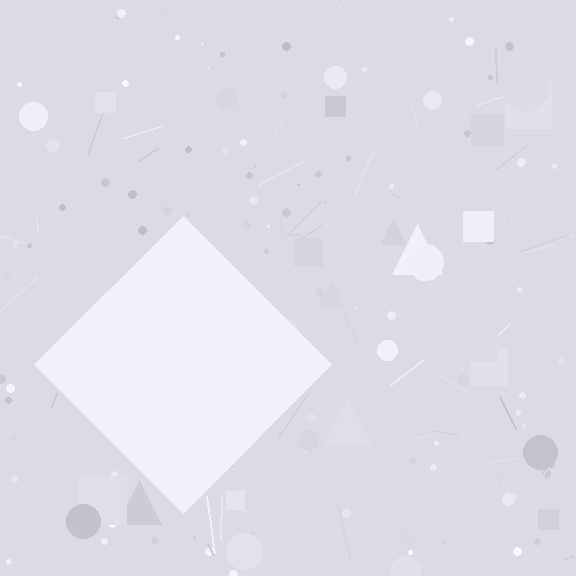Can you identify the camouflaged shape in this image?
The camouflaged shape is a diamond.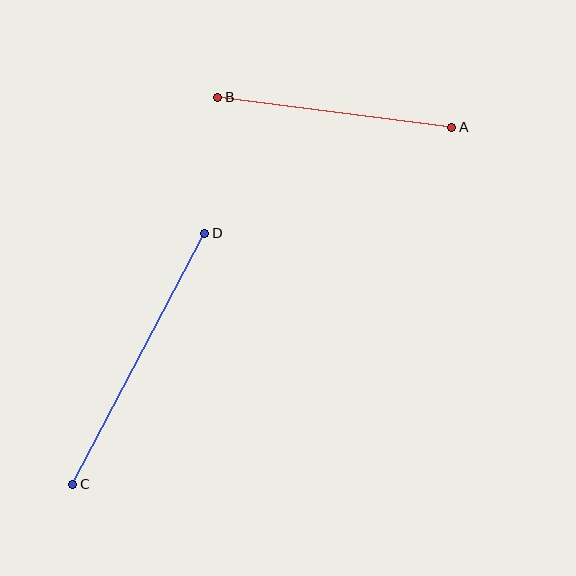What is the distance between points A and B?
The distance is approximately 236 pixels.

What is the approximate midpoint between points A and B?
The midpoint is at approximately (335, 112) pixels.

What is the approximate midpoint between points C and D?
The midpoint is at approximately (139, 359) pixels.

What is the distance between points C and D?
The distance is approximately 284 pixels.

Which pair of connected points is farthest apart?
Points C and D are farthest apart.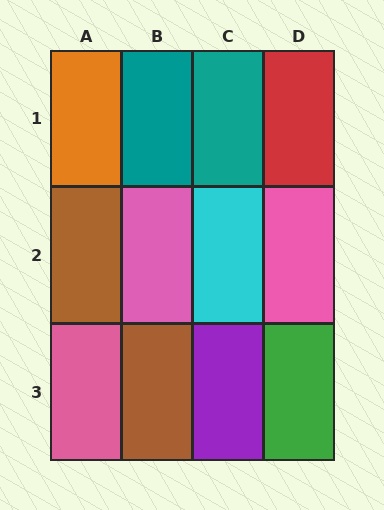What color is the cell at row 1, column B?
Teal.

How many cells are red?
1 cell is red.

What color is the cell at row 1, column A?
Orange.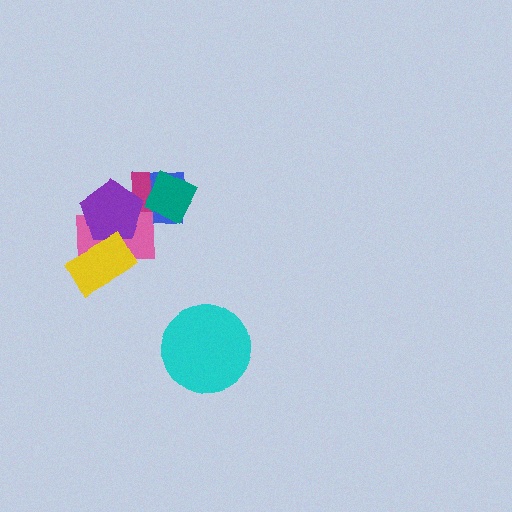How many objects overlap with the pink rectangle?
3 objects overlap with the pink rectangle.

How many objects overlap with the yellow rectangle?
2 objects overlap with the yellow rectangle.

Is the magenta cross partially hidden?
Yes, it is partially covered by another shape.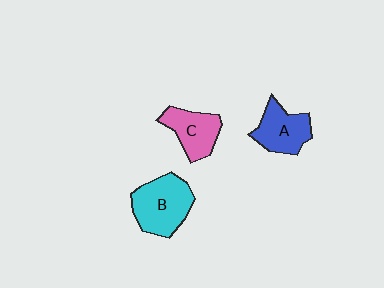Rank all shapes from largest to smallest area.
From largest to smallest: B (cyan), A (blue), C (pink).